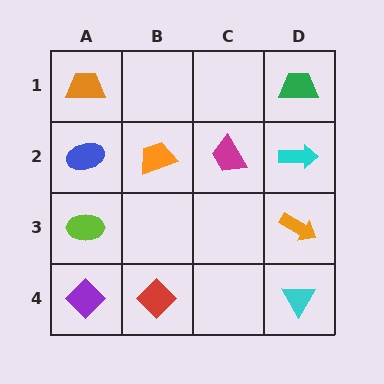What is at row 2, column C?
A magenta trapezoid.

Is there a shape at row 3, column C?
No, that cell is empty.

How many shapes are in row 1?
2 shapes.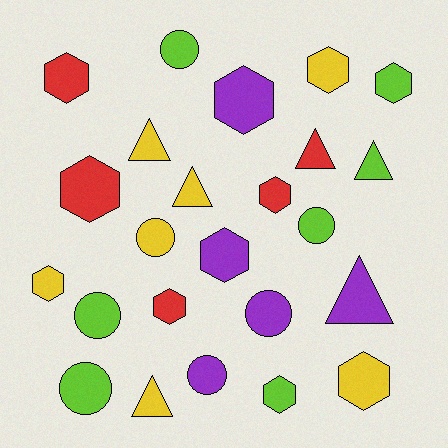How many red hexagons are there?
There are 4 red hexagons.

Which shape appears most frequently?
Hexagon, with 11 objects.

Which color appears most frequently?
Lime, with 7 objects.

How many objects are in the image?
There are 24 objects.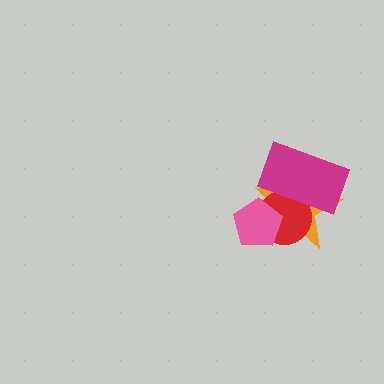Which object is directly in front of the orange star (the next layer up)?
The red circle is directly in front of the orange star.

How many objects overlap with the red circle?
3 objects overlap with the red circle.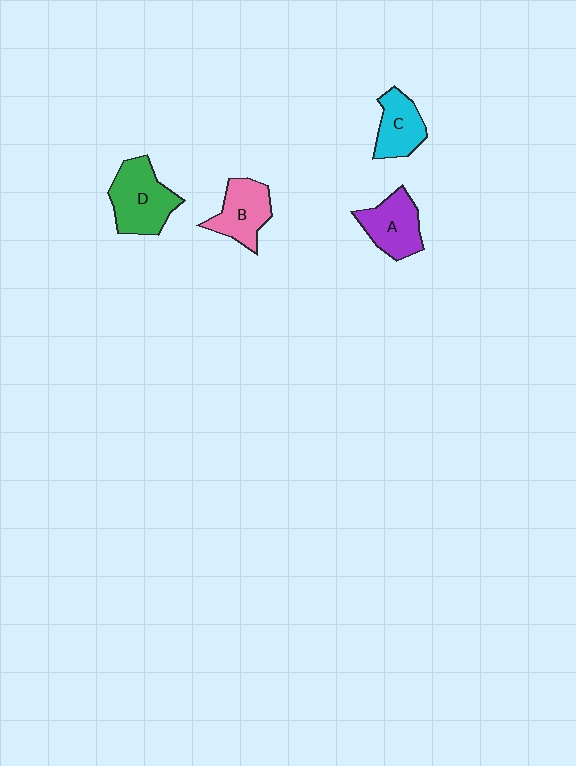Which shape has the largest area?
Shape D (green).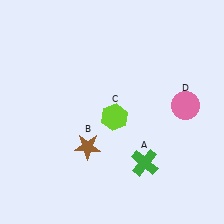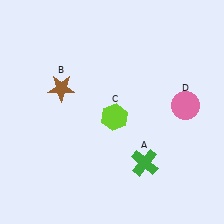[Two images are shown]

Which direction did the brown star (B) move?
The brown star (B) moved up.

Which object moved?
The brown star (B) moved up.